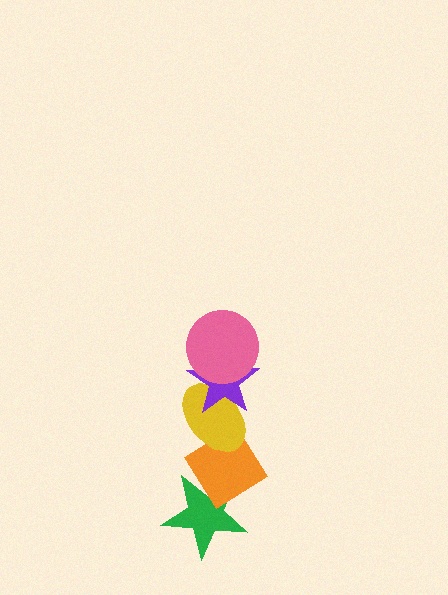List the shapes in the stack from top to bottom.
From top to bottom: the pink circle, the purple star, the yellow ellipse, the orange diamond, the green star.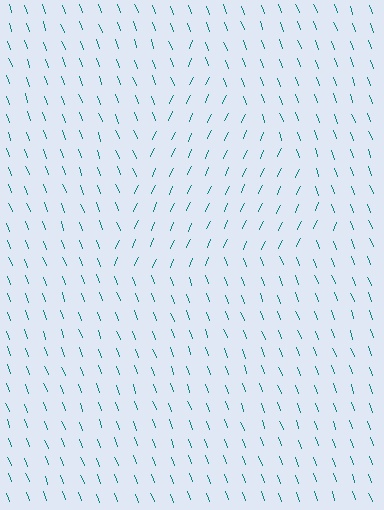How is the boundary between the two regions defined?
The boundary is defined purely by a change in line orientation (approximately 45 degrees difference). All lines are the same color and thickness.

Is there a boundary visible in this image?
Yes, there is a texture boundary formed by a change in line orientation.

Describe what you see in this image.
The image is filled with small teal line segments. A triangle region in the image has lines oriented differently from the surrounding lines, creating a visible texture boundary.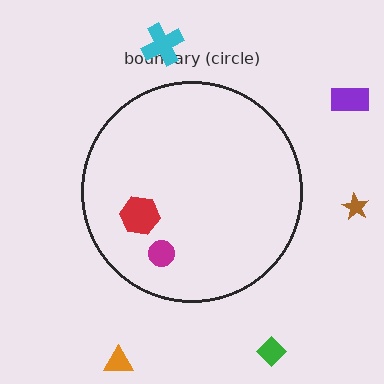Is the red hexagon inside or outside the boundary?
Inside.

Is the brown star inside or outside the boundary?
Outside.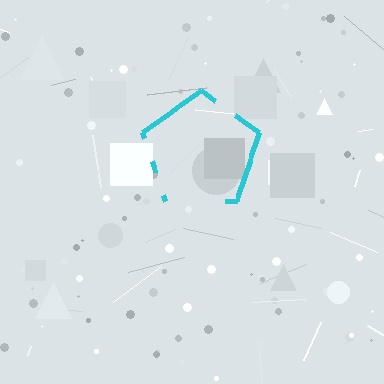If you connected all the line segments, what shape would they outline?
They would outline a pentagon.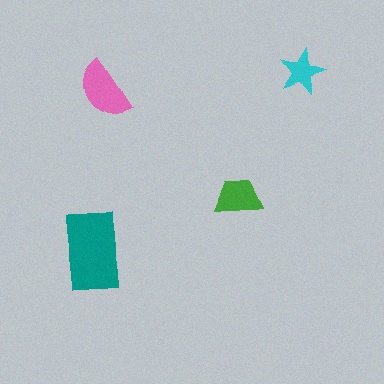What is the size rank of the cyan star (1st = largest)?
4th.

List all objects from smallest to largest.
The cyan star, the green trapezoid, the pink semicircle, the teal rectangle.